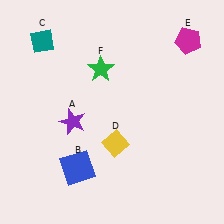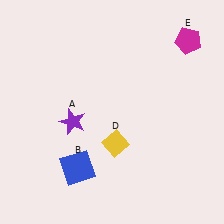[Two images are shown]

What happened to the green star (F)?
The green star (F) was removed in Image 2. It was in the top-left area of Image 1.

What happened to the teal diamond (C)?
The teal diamond (C) was removed in Image 2. It was in the top-left area of Image 1.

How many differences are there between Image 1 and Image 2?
There are 2 differences between the two images.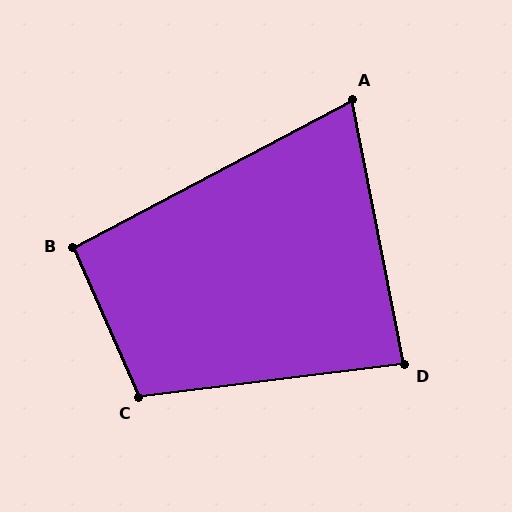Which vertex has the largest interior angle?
C, at approximately 107 degrees.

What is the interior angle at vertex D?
Approximately 86 degrees (approximately right).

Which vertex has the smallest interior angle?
A, at approximately 73 degrees.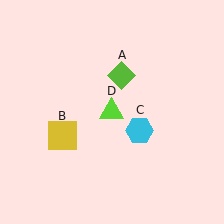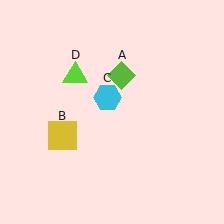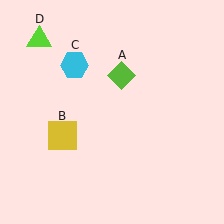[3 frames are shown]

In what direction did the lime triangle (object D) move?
The lime triangle (object D) moved up and to the left.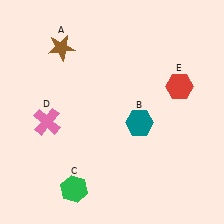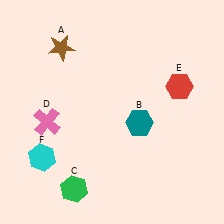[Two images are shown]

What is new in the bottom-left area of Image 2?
A cyan hexagon (F) was added in the bottom-left area of Image 2.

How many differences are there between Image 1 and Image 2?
There is 1 difference between the two images.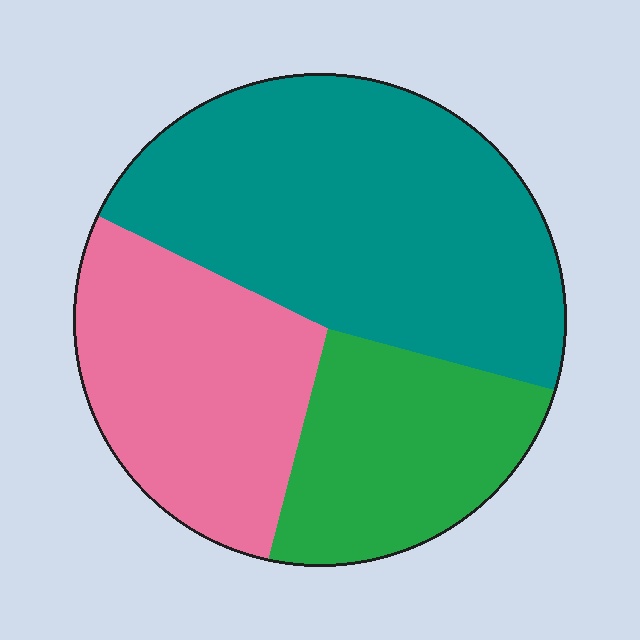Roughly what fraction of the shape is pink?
Pink takes up between a quarter and a half of the shape.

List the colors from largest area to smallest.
From largest to smallest: teal, pink, green.